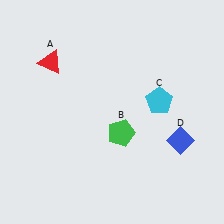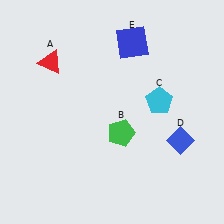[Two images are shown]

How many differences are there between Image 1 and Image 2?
There is 1 difference between the two images.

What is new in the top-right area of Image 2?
A blue square (E) was added in the top-right area of Image 2.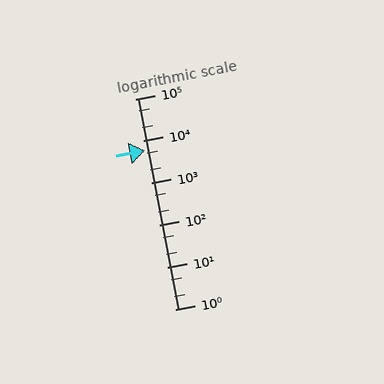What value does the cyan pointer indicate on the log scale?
The pointer indicates approximately 5900.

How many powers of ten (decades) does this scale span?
The scale spans 5 decades, from 1 to 100000.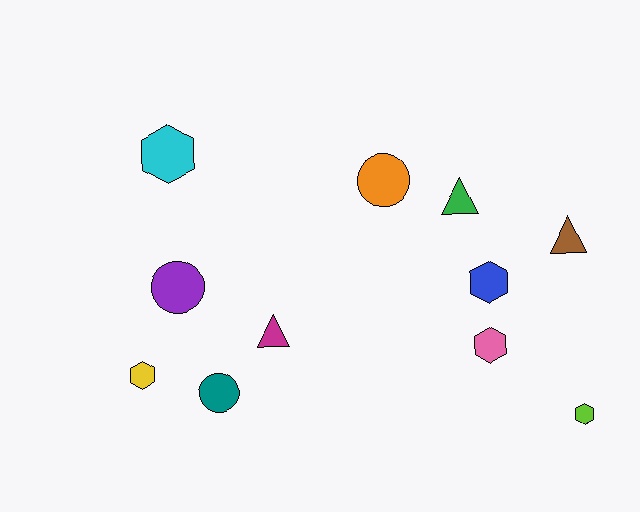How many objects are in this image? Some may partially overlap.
There are 11 objects.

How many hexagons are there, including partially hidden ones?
There are 5 hexagons.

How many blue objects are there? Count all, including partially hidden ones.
There is 1 blue object.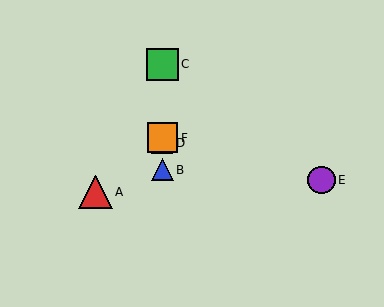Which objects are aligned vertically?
Objects B, C, D, F are aligned vertically.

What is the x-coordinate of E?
Object E is at x≈321.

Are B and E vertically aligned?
No, B is at x≈162 and E is at x≈321.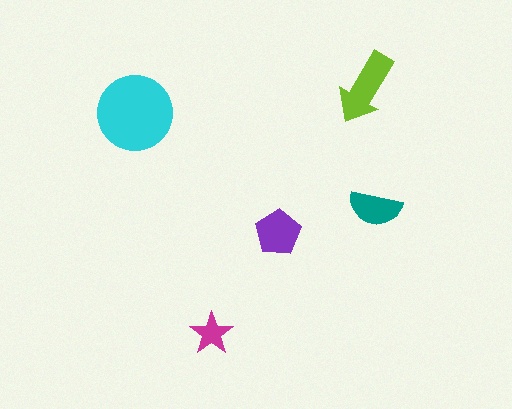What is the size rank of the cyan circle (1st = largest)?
1st.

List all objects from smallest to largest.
The magenta star, the teal semicircle, the purple pentagon, the lime arrow, the cyan circle.